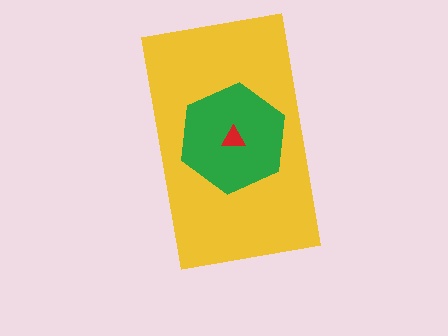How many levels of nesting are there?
3.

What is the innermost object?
The red triangle.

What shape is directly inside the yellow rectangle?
The green hexagon.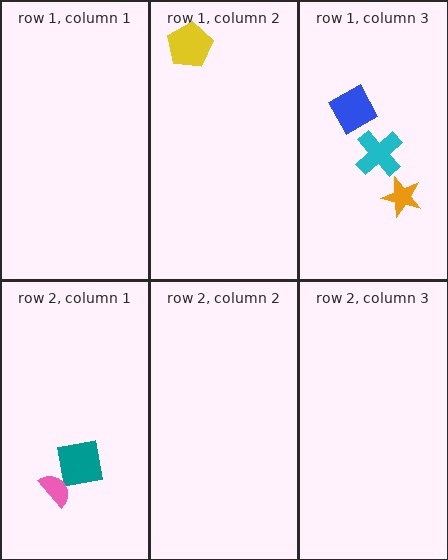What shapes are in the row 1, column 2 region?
The yellow pentagon.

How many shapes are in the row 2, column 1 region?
2.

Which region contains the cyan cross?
The row 1, column 3 region.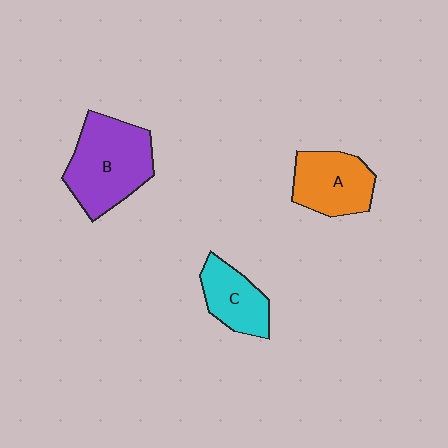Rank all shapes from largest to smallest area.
From largest to smallest: B (purple), A (orange), C (cyan).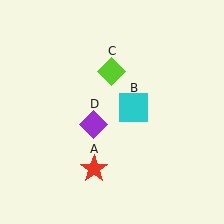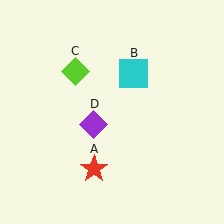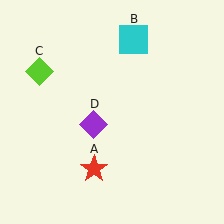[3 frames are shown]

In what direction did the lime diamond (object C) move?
The lime diamond (object C) moved left.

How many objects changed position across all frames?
2 objects changed position: cyan square (object B), lime diamond (object C).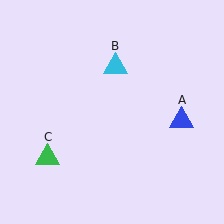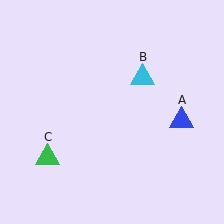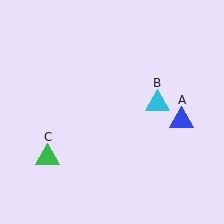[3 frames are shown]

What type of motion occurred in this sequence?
The cyan triangle (object B) rotated clockwise around the center of the scene.